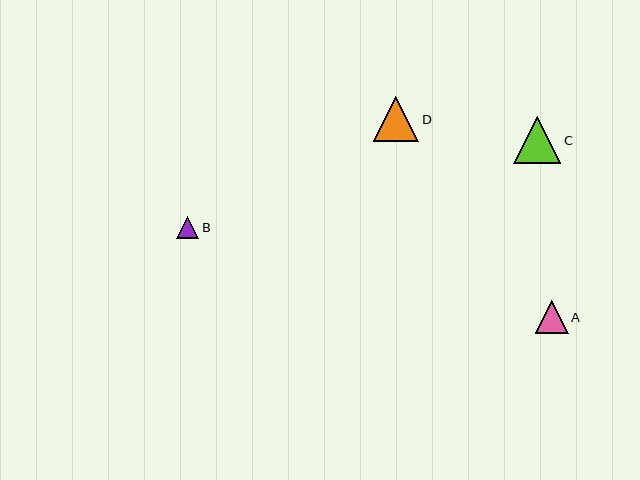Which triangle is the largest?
Triangle C is the largest with a size of approximately 47 pixels.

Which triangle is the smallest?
Triangle B is the smallest with a size of approximately 23 pixels.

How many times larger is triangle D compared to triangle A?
Triangle D is approximately 1.4 times the size of triangle A.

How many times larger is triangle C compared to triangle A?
Triangle C is approximately 1.4 times the size of triangle A.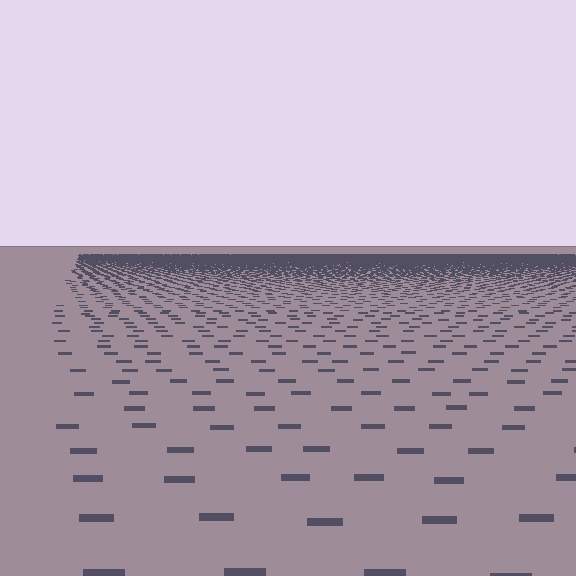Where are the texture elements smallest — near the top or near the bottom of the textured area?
Near the top.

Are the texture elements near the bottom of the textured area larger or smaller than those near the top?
Larger. Near the bottom, elements are closer to the viewer and appear at a bigger on-screen size.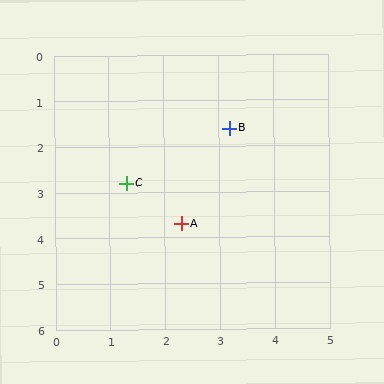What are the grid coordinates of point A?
Point A is at approximately (2.3, 3.7).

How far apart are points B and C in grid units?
Points B and C are about 2.2 grid units apart.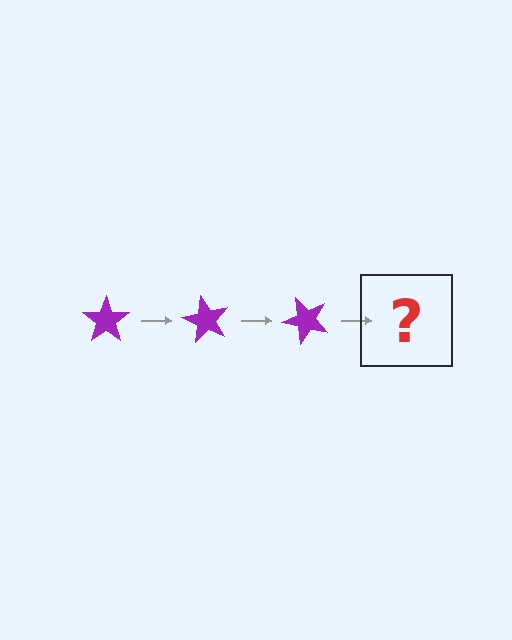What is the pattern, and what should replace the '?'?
The pattern is that the star rotates 60 degrees each step. The '?' should be a purple star rotated 180 degrees.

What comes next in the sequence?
The next element should be a purple star rotated 180 degrees.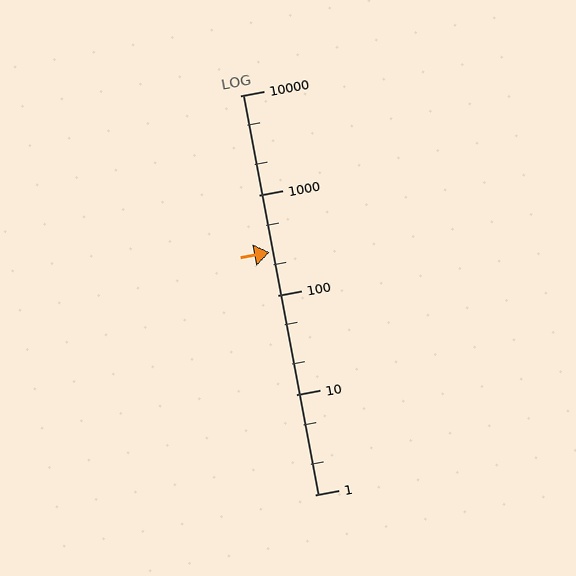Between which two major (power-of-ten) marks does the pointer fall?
The pointer is between 100 and 1000.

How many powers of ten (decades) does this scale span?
The scale spans 4 decades, from 1 to 10000.